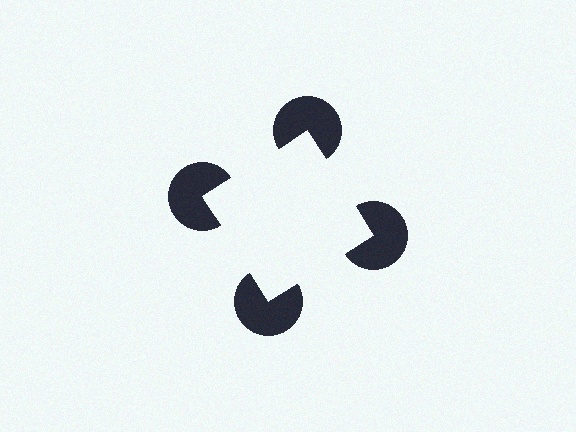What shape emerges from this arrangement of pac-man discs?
An illusory square — its edges are inferred from the aligned wedge cuts in the pac-man discs, not physically drawn.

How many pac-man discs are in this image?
There are 4 — one at each vertex of the illusory square.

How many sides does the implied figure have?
4 sides.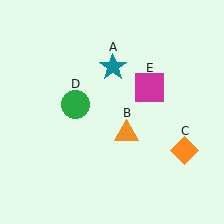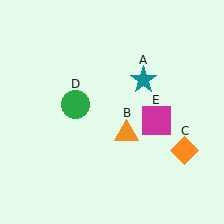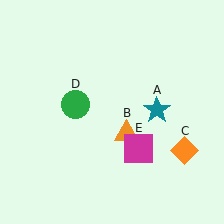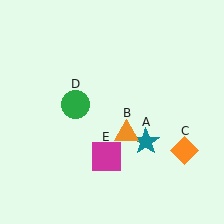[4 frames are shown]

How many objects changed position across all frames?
2 objects changed position: teal star (object A), magenta square (object E).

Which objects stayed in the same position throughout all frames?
Orange triangle (object B) and orange diamond (object C) and green circle (object D) remained stationary.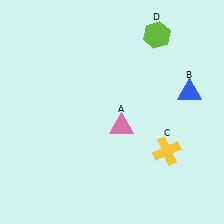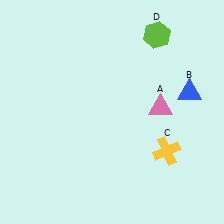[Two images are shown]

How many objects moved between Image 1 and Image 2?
1 object moved between the two images.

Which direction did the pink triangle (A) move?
The pink triangle (A) moved right.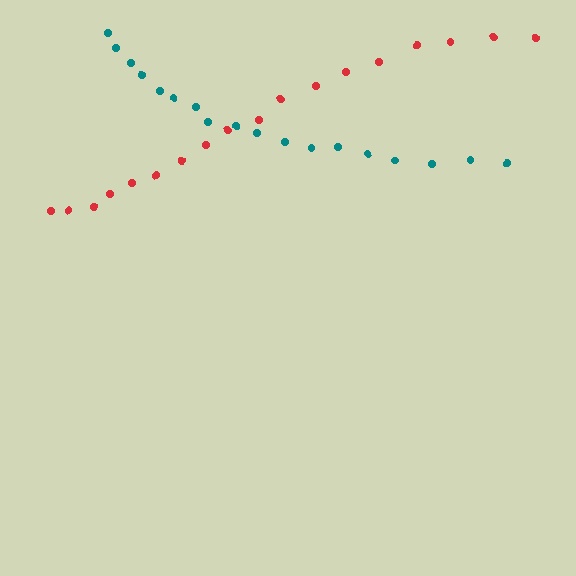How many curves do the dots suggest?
There are 2 distinct paths.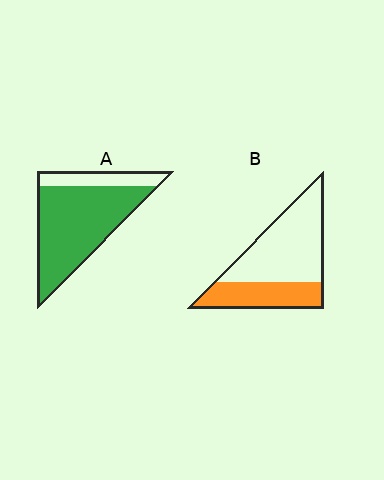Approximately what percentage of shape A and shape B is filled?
A is approximately 80% and B is approximately 35%.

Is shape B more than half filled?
No.